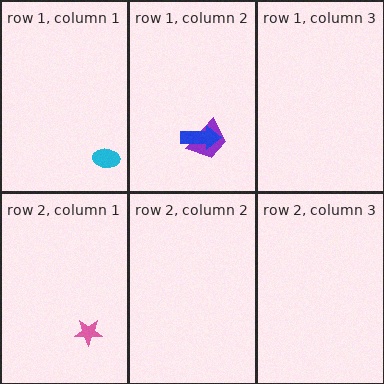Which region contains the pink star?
The row 2, column 1 region.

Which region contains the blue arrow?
The row 1, column 2 region.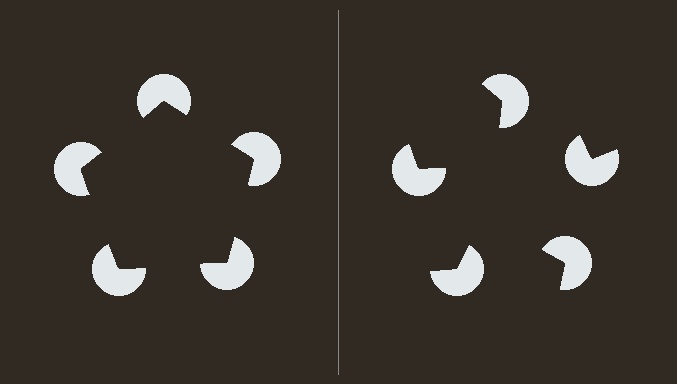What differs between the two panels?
The pac-man discs are positioned identically on both sides; only the wedge orientations differ. On the left they align to a pentagon; on the right they are misaligned.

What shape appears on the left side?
An illusory pentagon.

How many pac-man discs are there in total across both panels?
10 — 5 on each side.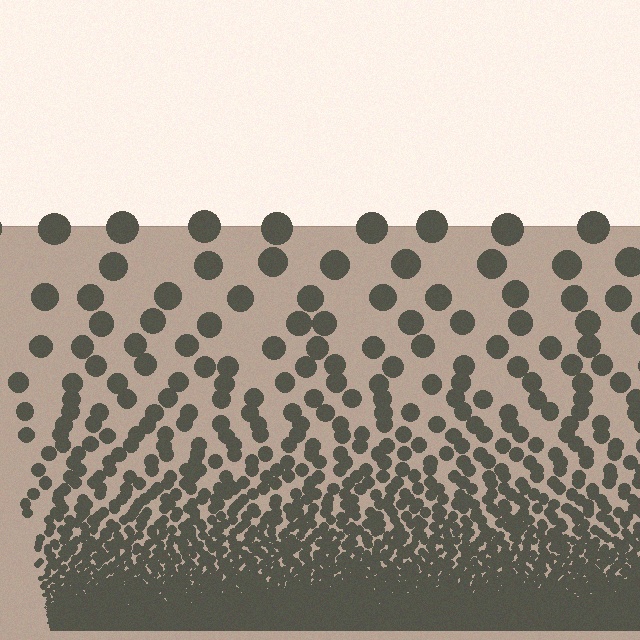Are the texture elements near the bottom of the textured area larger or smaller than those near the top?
Smaller. The gradient is inverted — elements near the bottom are smaller and denser.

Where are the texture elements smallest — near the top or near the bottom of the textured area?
Near the bottom.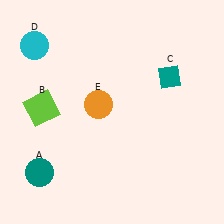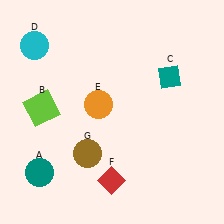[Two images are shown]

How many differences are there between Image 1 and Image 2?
There are 2 differences between the two images.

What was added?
A red diamond (F), a brown circle (G) were added in Image 2.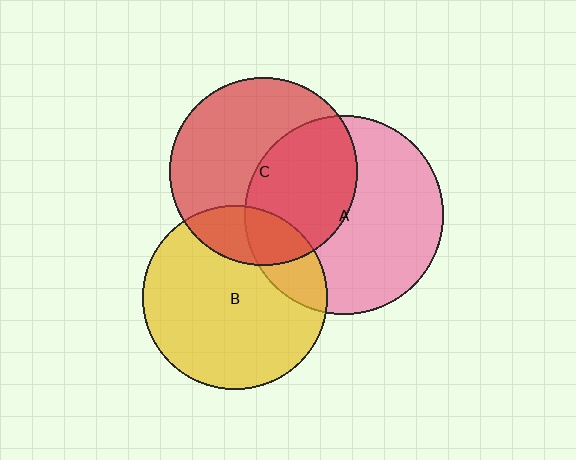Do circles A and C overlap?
Yes.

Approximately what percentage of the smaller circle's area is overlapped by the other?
Approximately 45%.